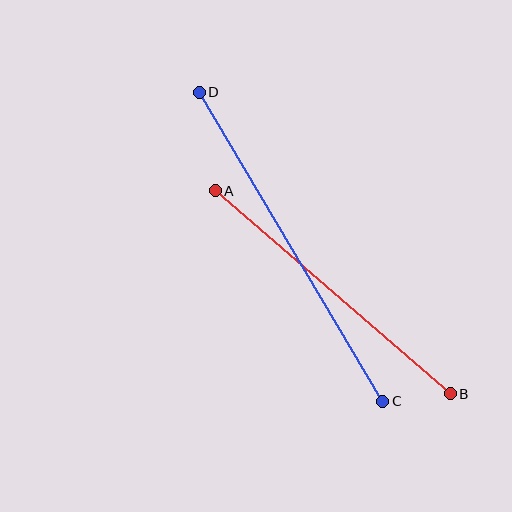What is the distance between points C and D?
The distance is approximately 360 pixels.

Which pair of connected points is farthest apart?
Points C and D are farthest apart.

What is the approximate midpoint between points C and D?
The midpoint is at approximately (291, 247) pixels.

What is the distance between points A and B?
The distance is approximately 311 pixels.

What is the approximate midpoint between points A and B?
The midpoint is at approximately (333, 292) pixels.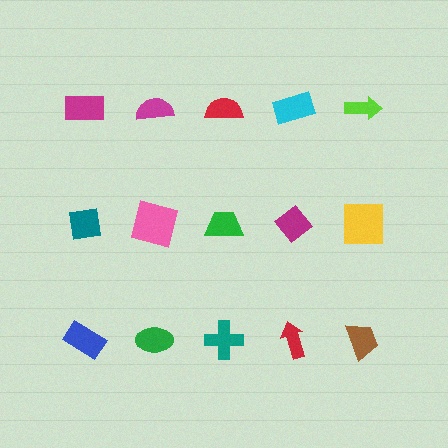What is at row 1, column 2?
A magenta semicircle.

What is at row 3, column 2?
A green ellipse.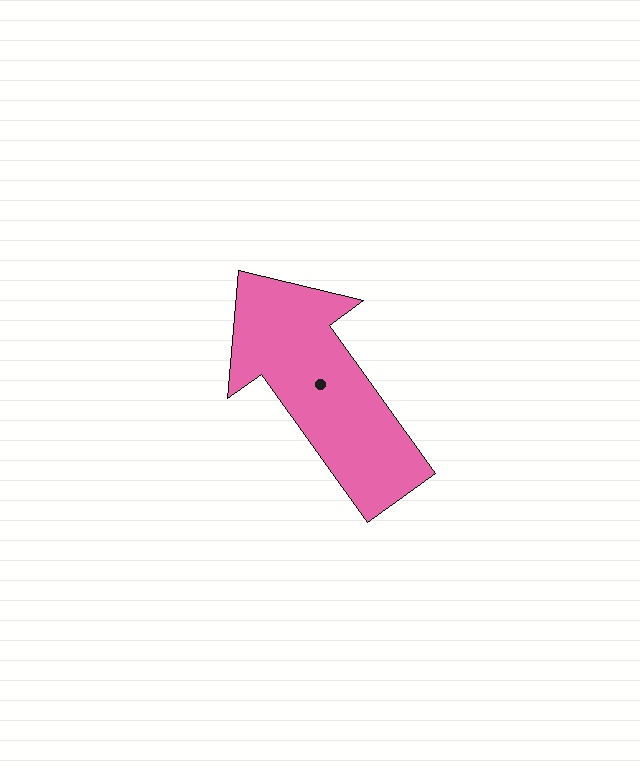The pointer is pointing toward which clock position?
Roughly 11 o'clock.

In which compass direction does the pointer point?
Northwest.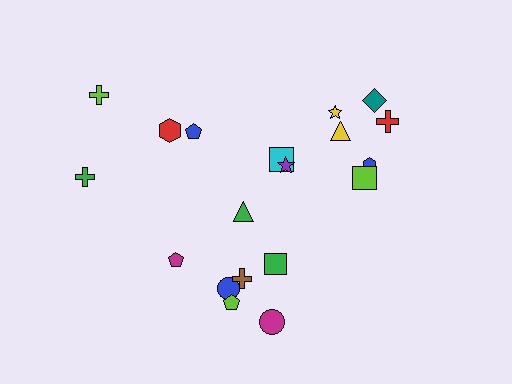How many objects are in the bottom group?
There are 7 objects.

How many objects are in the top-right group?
There are 8 objects.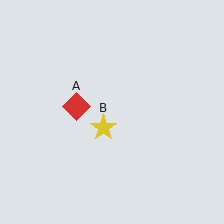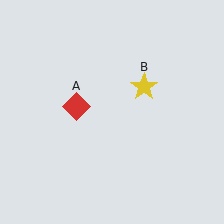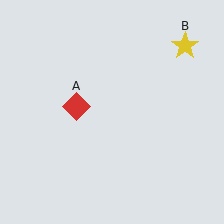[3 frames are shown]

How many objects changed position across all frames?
1 object changed position: yellow star (object B).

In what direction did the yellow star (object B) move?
The yellow star (object B) moved up and to the right.